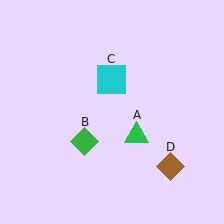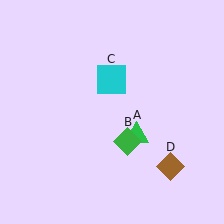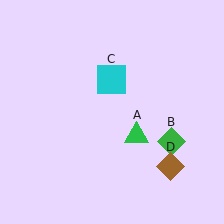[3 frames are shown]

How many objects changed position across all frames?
1 object changed position: green diamond (object B).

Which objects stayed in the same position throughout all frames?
Green triangle (object A) and cyan square (object C) and brown diamond (object D) remained stationary.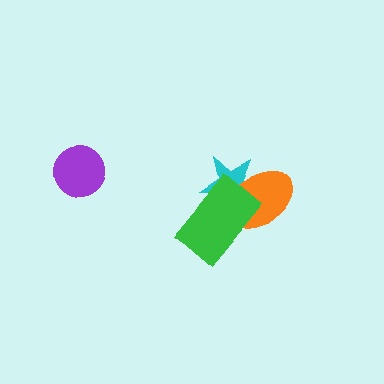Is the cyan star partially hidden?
Yes, it is partially covered by another shape.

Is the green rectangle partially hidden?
No, no other shape covers it.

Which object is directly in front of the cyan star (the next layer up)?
The orange ellipse is directly in front of the cyan star.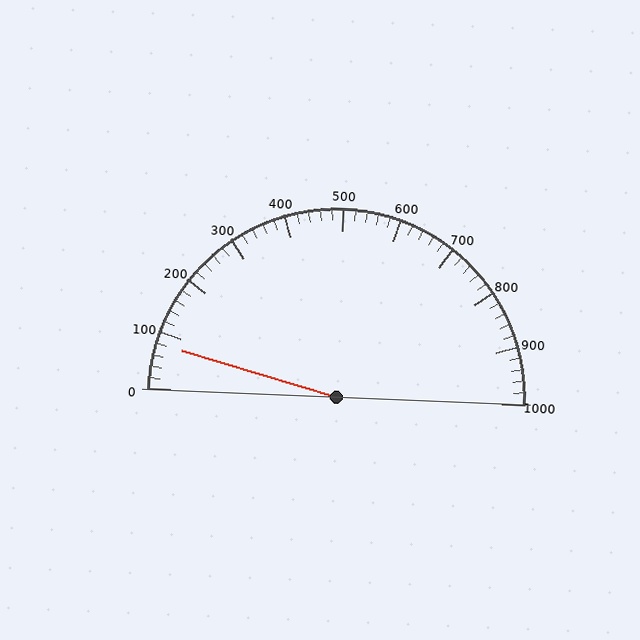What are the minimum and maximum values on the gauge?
The gauge ranges from 0 to 1000.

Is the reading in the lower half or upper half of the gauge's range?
The reading is in the lower half of the range (0 to 1000).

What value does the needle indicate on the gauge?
The needle indicates approximately 80.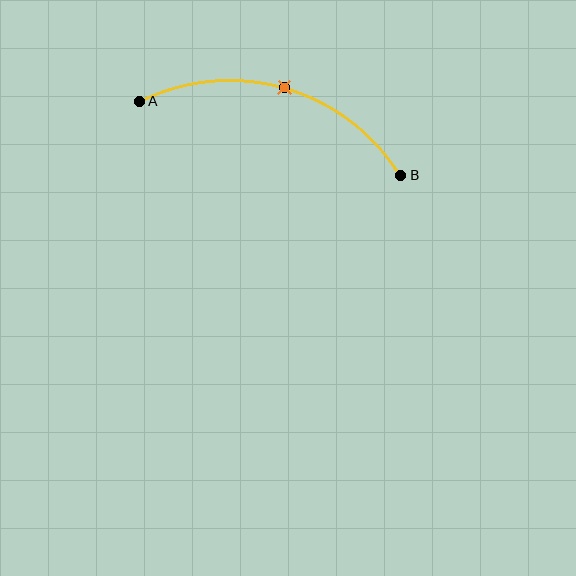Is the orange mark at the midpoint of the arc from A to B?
Yes. The orange mark lies on the arc at equal arc-length from both A and B — it is the arc midpoint.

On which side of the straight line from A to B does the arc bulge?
The arc bulges above the straight line connecting A and B.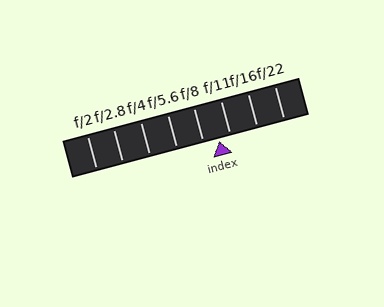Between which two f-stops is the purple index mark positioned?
The index mark is between f/8 and f/11.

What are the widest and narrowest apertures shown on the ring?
The widest aperture shown is f/2 and the narrowest is f/22.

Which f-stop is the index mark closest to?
The index mark is closest to f/11.